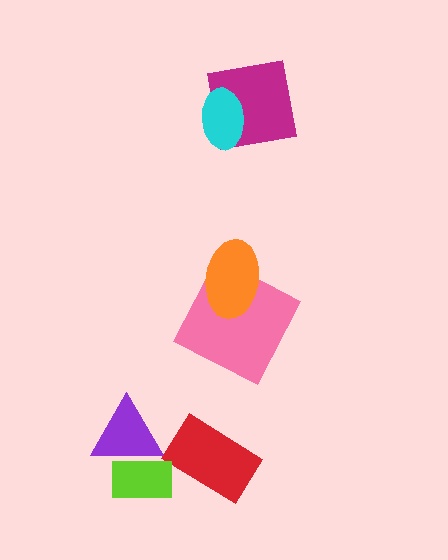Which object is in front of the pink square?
The orange ellipse is in front of the pink square.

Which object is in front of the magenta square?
The cyan ellipse is in front of the magenta square.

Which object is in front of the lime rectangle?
The purple triangle is in front of the lime rectangle.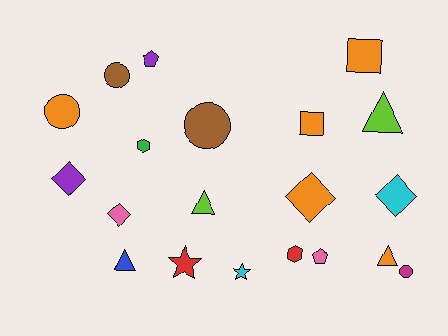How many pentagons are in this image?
There are 2 pentagons.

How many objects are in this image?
There are 20 objects.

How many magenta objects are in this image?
There is 1 magenta object.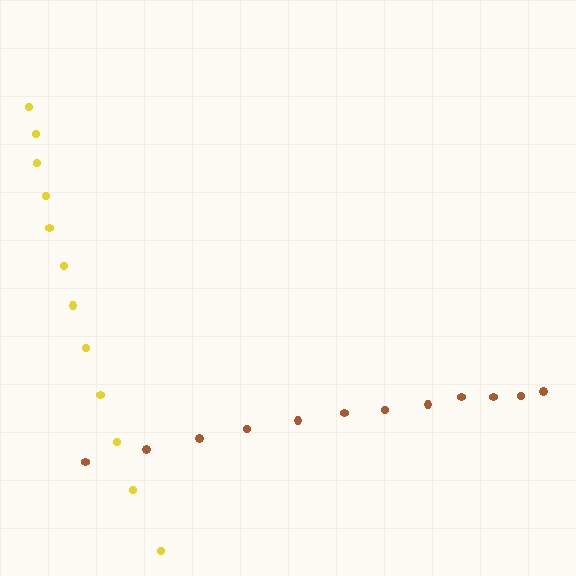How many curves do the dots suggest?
There are 2 distinct paths.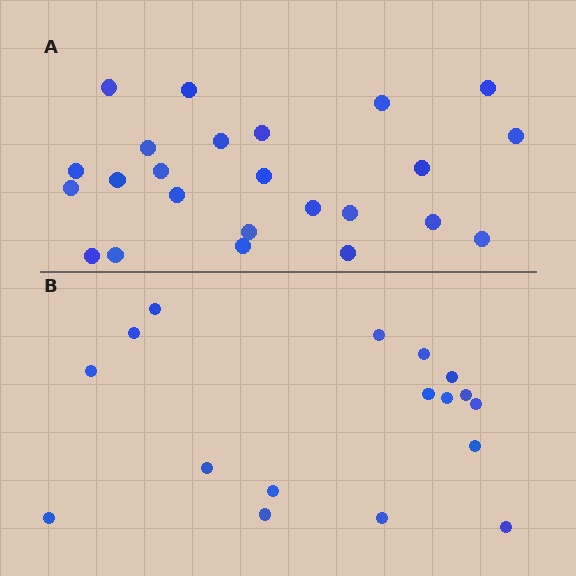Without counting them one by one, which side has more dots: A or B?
Region A (the top region) has more dots.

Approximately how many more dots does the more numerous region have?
Region A has roughly 8 or so more dots than region B.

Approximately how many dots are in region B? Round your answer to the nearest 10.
About 20 dots. (The exact count is 17, which rounds to 20.)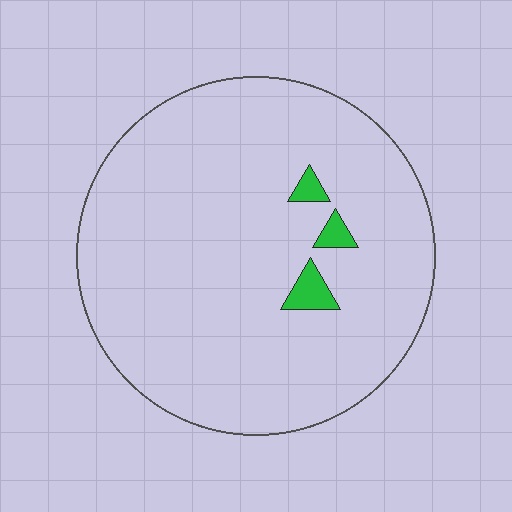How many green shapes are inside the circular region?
3.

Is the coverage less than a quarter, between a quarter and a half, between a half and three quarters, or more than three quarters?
Less than a quarter.